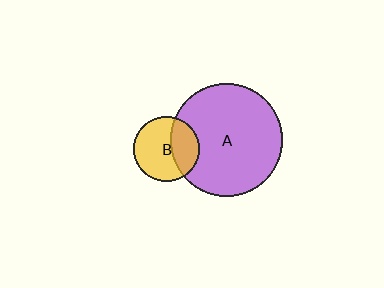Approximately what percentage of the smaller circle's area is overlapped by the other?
Approximately 35%.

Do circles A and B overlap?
Yes.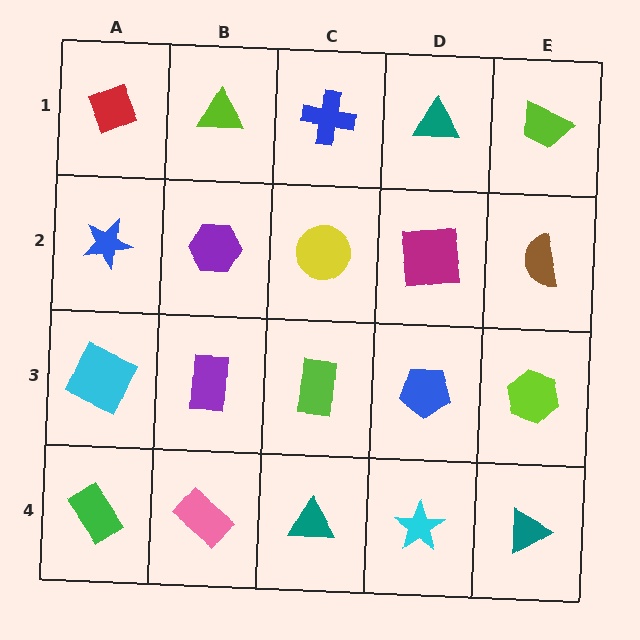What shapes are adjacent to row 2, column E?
A lime trapezoid (row 1, column E), a lime hexagon (row 3, column E), a magenta square (row 2, column D).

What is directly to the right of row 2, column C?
A magenta square.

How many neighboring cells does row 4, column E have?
2.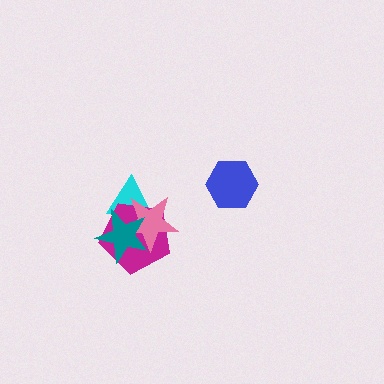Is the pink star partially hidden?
Yes, it is partially covered by another shape.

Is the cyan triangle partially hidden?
Yes, it is partially covered by another shape.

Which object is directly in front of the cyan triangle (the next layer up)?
The magenta pentagon is directly in front of the cyan triangle.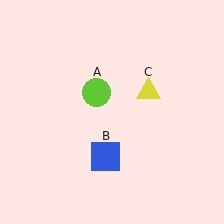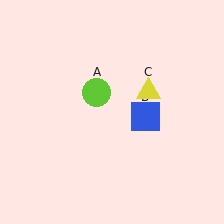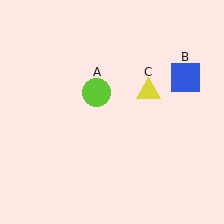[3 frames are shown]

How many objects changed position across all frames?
1 object changed position: blue square (object B).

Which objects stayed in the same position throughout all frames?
Lime circle (object A) and yellow triangle (object C) remained stationary.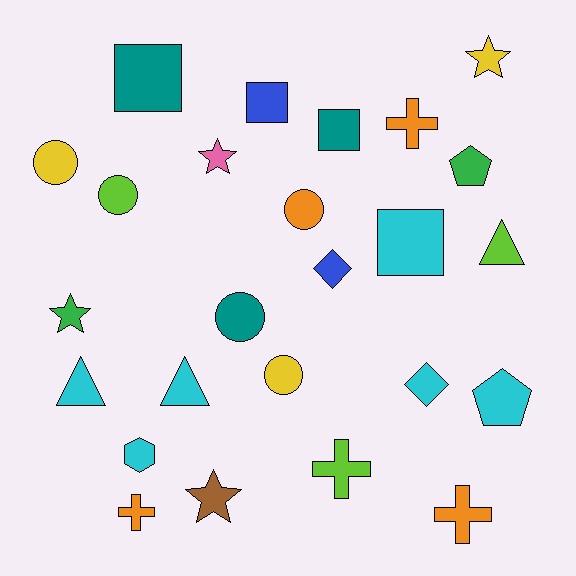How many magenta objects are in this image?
There are no magenta objects.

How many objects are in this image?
There are 25 objects.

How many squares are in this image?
There are 4 squares.